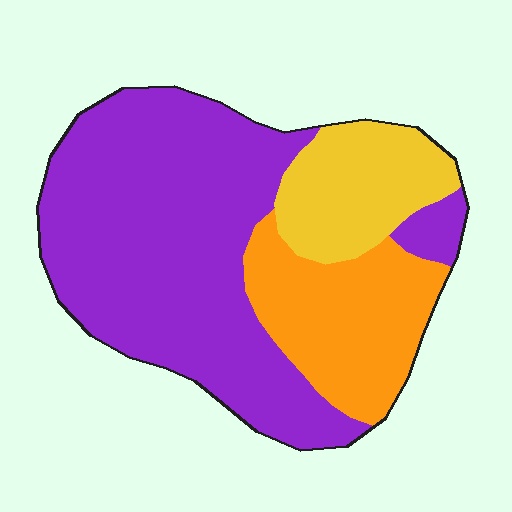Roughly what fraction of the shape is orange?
Orange takes up about one fifth (1/5) of the shape.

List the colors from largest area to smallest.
From largest to smallest: purple, orange, yellow.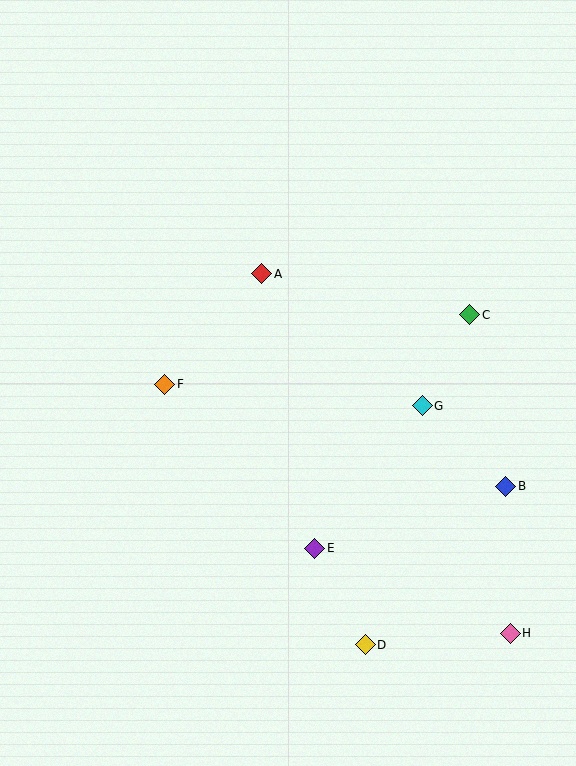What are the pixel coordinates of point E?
Point E is at (315, 548).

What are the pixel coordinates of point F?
Point F is at (165, 384).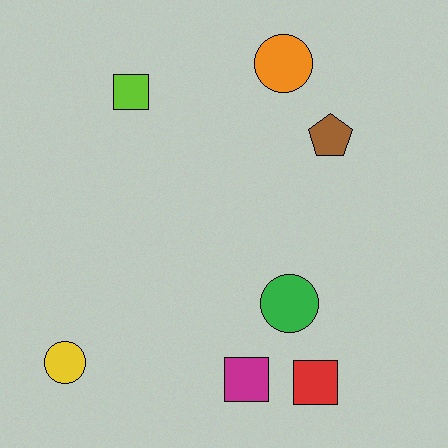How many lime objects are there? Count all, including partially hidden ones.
There is 1 lime object.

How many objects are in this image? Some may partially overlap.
There are 7 objects.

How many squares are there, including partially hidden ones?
There are 3 squares.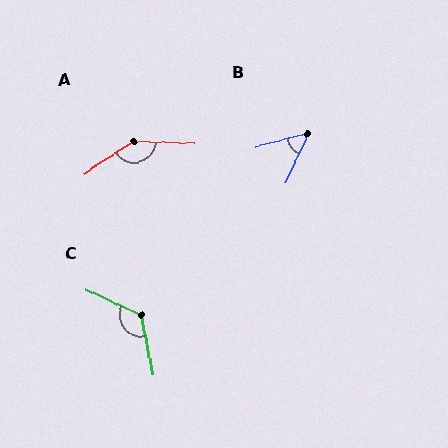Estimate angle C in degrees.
Approximately 125 degrees.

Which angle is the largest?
A, at approximately 145 degrees.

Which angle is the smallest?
B, at approximately 51 degrees.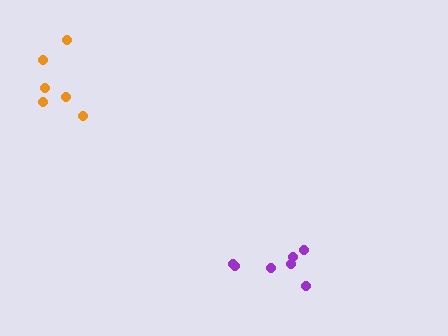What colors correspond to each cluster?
The clusters are colored: purple, orange.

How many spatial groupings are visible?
There are 2 spatial groupings.